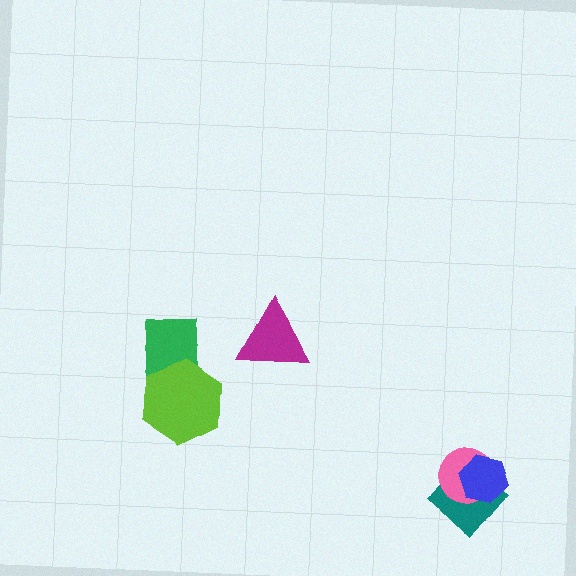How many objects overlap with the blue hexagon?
2 objects overlap with the blue hexagon.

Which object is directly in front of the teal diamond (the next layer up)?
The pink circle is directly in front of the teal diamond.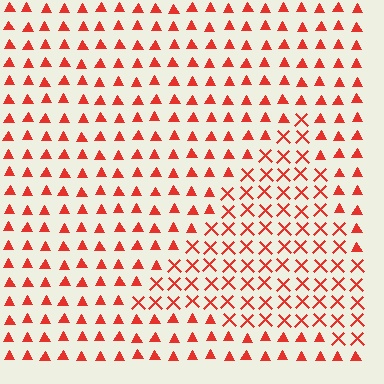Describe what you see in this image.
The image is filled with small red elements arranged in a uniform grid. A triangle-shaped region contains X marks, while the surrounding area contains triangles. The boundary is defined purely by the change in element shape.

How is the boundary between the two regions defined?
The boundary is defined by a change in element shape: X marks inside vs. triangles outside. All elements share the same color and spacing.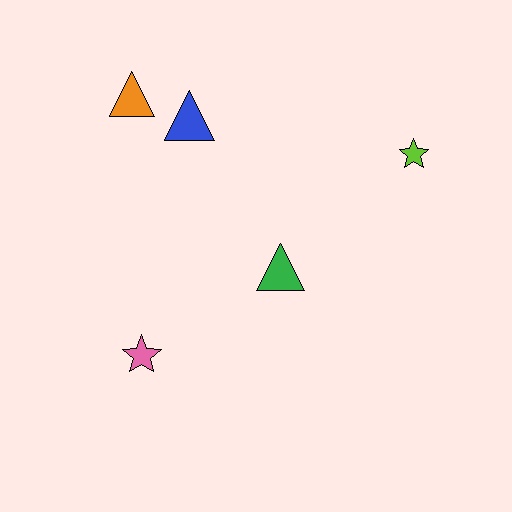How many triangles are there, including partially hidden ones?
There are 3 triangles.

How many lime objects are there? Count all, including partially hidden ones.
There is 1 lime object.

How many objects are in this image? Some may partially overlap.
There are 5 objects.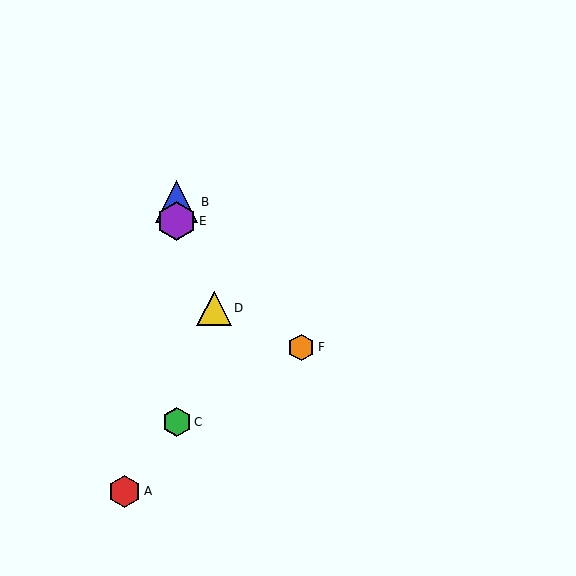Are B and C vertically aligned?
Yes, both are at x≈177.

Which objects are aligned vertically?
Objects B, C, E are aligned vertically.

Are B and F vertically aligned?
No, B is at x≈177 and F is at x≈301.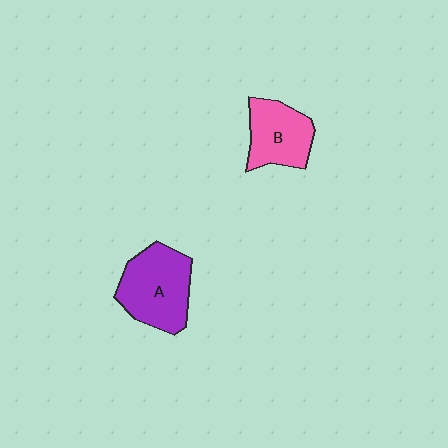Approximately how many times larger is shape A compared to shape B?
Approximately 1.3 times.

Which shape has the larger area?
Shape A (purple).